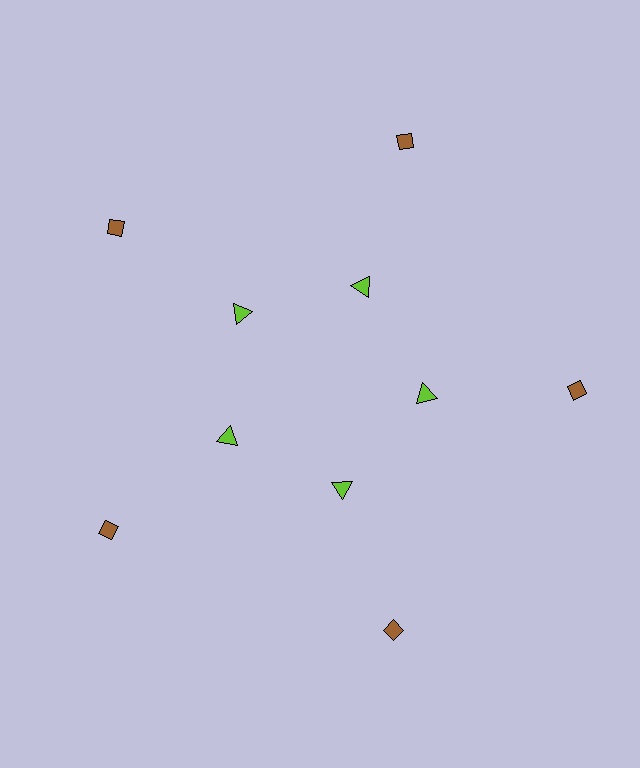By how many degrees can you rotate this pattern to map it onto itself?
The pattern maps onto itself every 72 degrees of rotation.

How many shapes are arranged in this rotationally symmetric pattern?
There are 10 shapes, arranged in 5 groups of 2.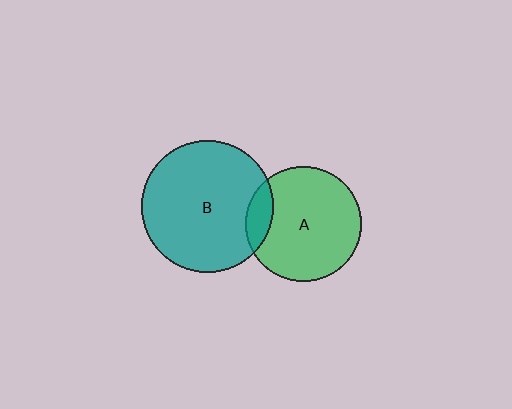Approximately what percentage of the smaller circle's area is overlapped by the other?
Approximately 15%.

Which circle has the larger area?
Circle B (teal).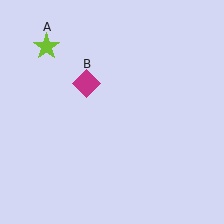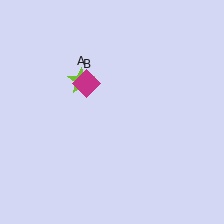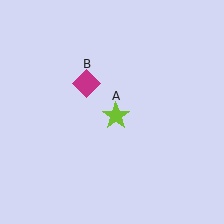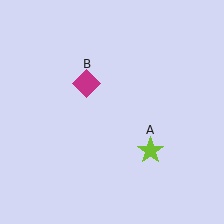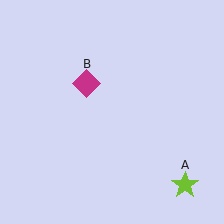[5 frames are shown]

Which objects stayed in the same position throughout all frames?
Magenta diamond (object B) remained stationary.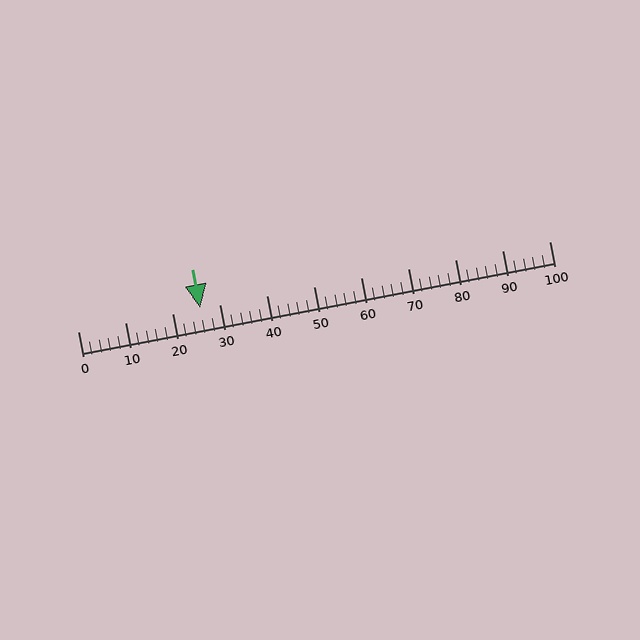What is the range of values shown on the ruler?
The ruler shows values from 0 to 100.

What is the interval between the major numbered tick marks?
The major tick marks are spaced 10 units apart.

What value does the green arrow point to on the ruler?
The green arrow points to approximately 26.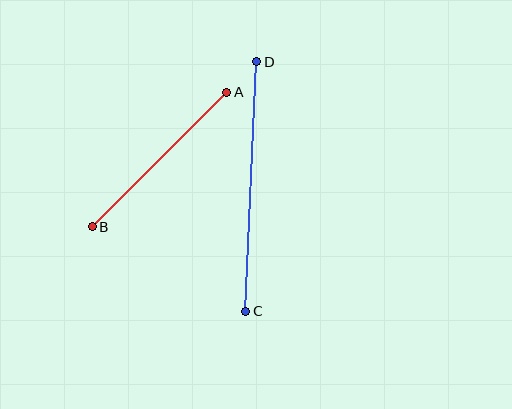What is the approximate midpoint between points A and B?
The midpoint is at approximately (159, 160) pixels.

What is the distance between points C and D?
The distance is approximately 250 pixels.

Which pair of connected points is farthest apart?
Points C and D are farthest apart.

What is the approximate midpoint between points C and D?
The midpoint is at approximately (251, 186) pixels.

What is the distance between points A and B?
The distance is approximately 190 pixels.